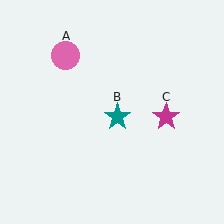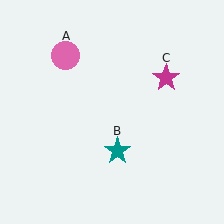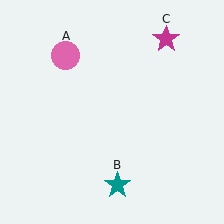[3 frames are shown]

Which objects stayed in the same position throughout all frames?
Pink circle (object A) remained stationary.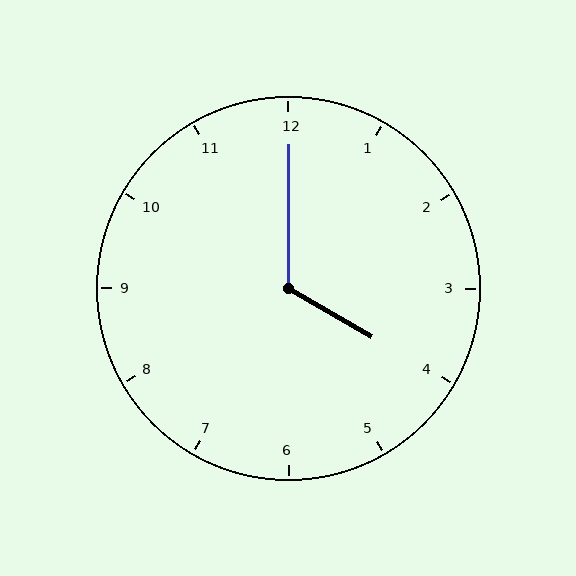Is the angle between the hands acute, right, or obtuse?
It is obtuse.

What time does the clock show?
4:00.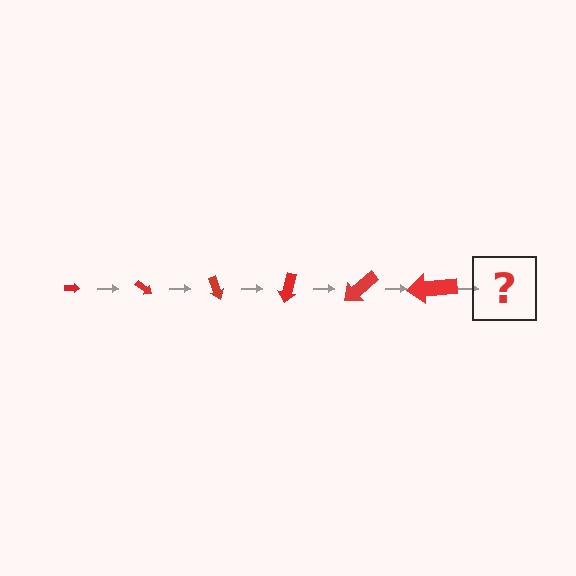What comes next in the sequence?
The next element should be an arrow, larger than the previous one and rotated 210 degrees from the start.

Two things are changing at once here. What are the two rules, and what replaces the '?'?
The two rules are that the arrow grows larger each step and it rotates 35 degrees each step. The '?' should be an arrow, larger than the previous one and rotated 210 degrees from the start.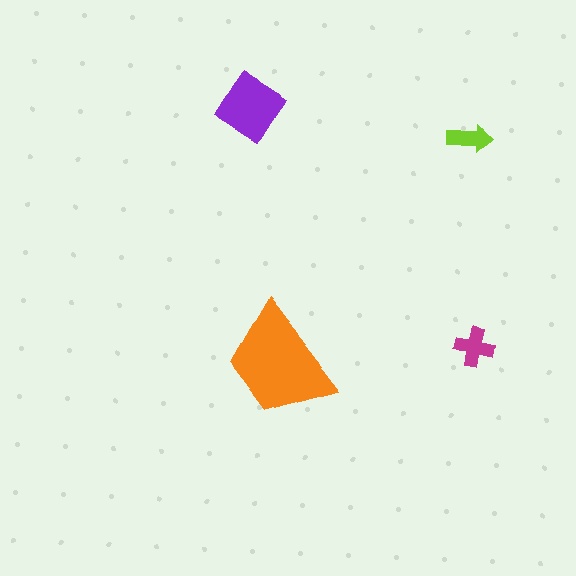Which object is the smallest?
The lime arrow.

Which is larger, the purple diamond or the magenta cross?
The purple diamond.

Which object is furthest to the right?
The magenta cross is rightmost.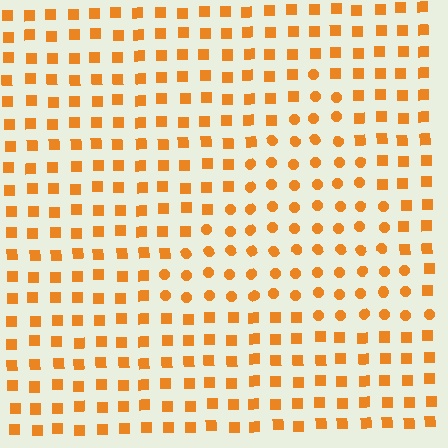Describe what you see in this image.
The image is filled with small orange elements arranged in a uniform grid. A triangle-shaped region contains circles, while the surrounding area contains squares. The boundary is defined purely by the change in element shape.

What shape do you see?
I see a triangle.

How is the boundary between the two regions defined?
The boundary is defined by a change in element shape: circles inside vs. squares outside. All elements share the same color and spacing.